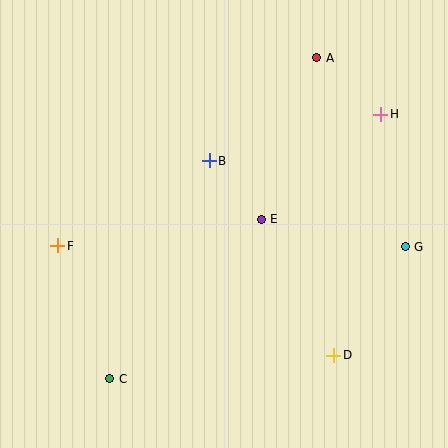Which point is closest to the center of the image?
Point E at (261, 219) is closest to the center.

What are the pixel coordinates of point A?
Point A is at (317, 58).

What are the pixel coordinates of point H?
Point H is at (381, 114).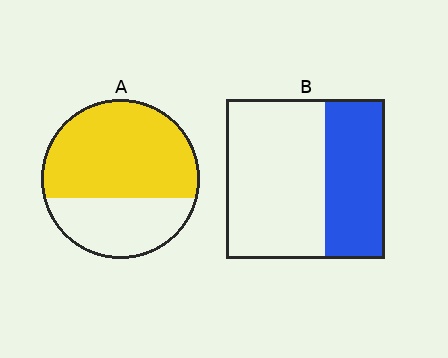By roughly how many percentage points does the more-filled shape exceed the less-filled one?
By roughly 25 percentage points (A over B).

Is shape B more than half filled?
No.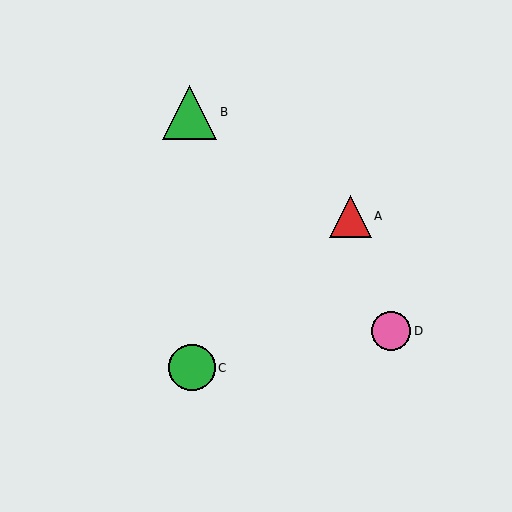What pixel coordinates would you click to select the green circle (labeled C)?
Click at (192, 368) to select the green circle C.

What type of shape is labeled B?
Shape B is a green triangle.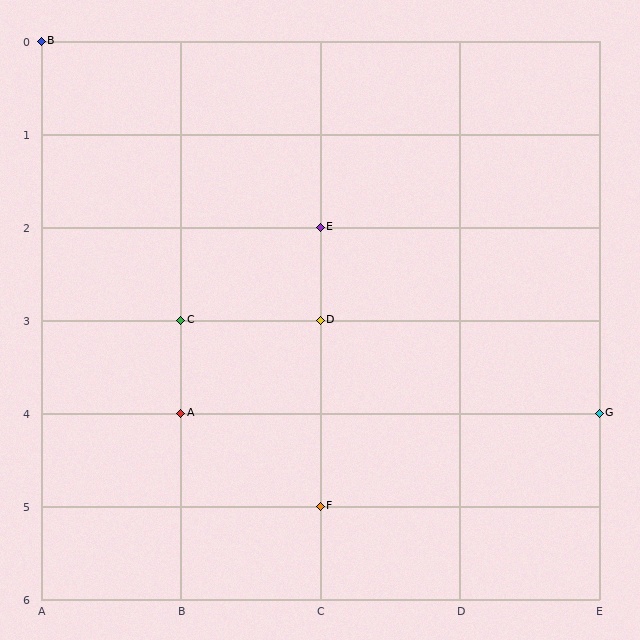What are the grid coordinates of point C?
Point C is at grid coordinates (B, 3).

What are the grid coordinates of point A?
Point A is at grid coordinates (B, 4).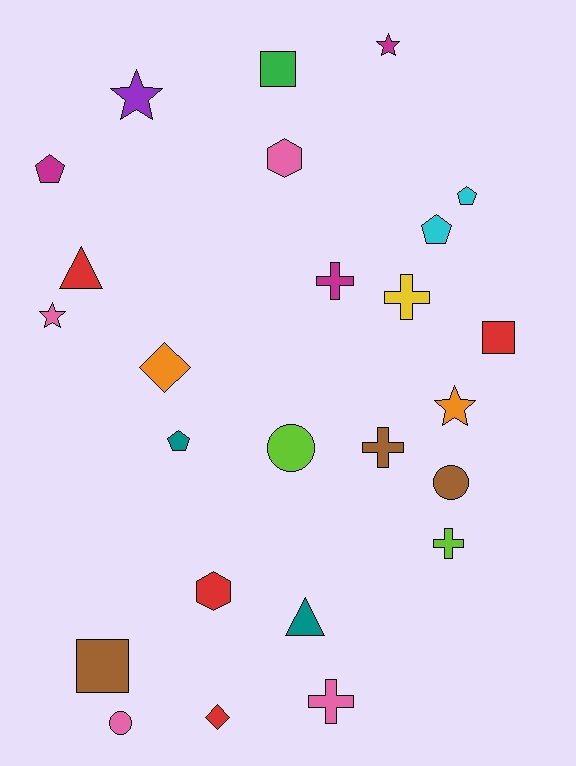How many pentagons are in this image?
There are 4 pentagons.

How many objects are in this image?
There are 25 objects.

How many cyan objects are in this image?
There are 2 cyan objects.